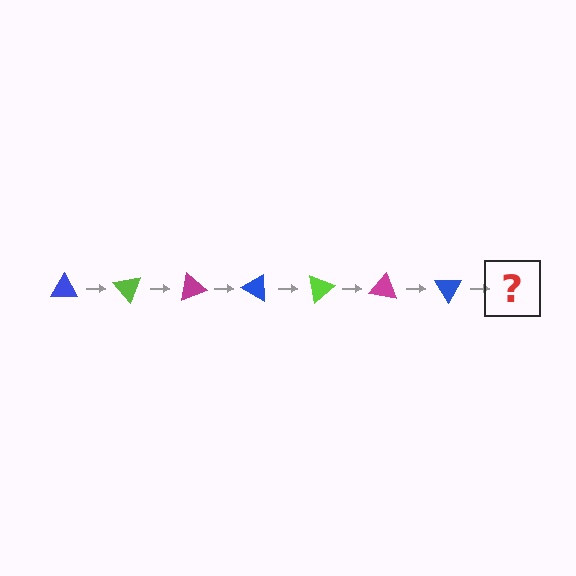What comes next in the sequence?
The next element should be a lime triangle, rotated 350 degrees from the start.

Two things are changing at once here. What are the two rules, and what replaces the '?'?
The two rules are that it rotates 50 degrees each step and the color cycles through blue, lime, and magenta. The '?' should be a lime triangle, rotated 350 degrees from the start.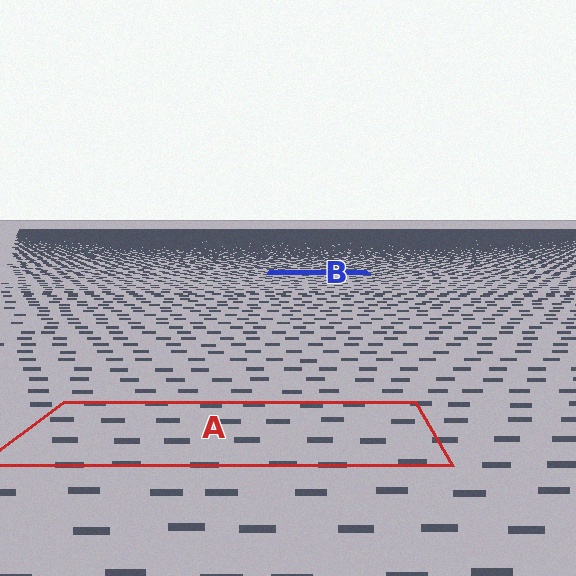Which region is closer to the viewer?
Region A is closer. The texture elements there are larger and more spread out.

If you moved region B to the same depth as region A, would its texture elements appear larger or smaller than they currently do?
They would appear larger. At a closer depth, the same texture elements are projected at a bigger on-screen size.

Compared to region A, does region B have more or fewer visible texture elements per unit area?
Region B has more texture elements per unit area — they are packed more densely because it is farther away.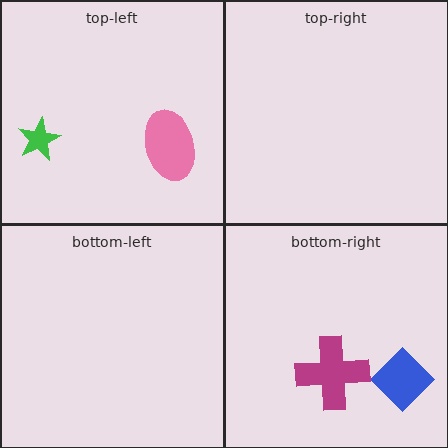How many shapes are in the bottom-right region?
2.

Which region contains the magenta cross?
The bottom-right region.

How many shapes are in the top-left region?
2.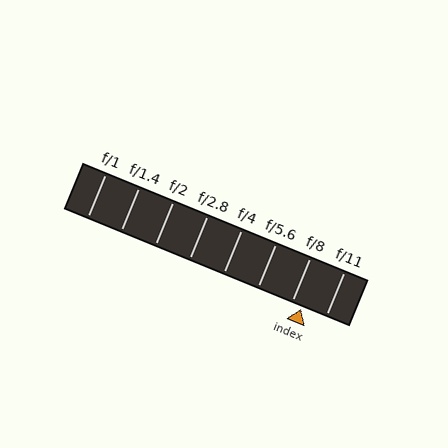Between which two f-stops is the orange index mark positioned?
The index mark is between f/8 and f/11.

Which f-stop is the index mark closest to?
The index mark is closest to f/8.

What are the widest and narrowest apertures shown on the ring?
The widest aperture shown is f/1 and the narrowest is f/11.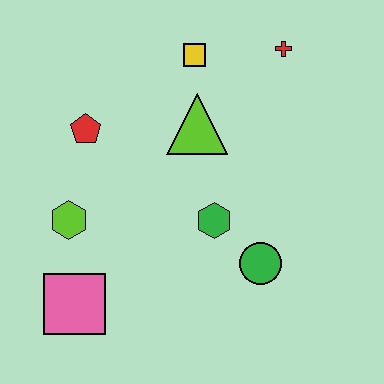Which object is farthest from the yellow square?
The pink square is farthest from the yellow square.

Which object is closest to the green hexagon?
The green circle is closest to the green hexagon.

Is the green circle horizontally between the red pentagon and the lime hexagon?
No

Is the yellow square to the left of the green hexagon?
Yes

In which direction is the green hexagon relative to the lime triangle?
The green hexagon is below the lime triangle.